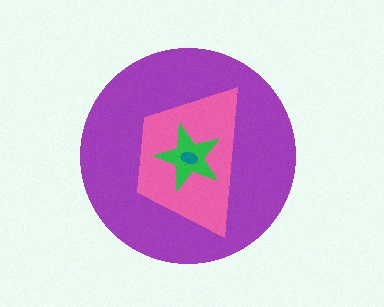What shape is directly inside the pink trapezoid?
The green star.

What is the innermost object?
The teal ellipse.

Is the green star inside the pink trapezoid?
Yes.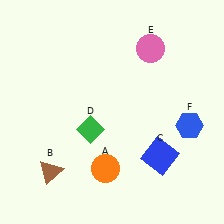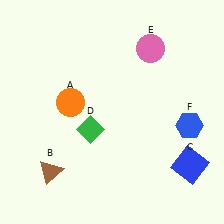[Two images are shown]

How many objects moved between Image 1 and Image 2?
2 objects moved between the two images.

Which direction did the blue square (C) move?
The blue square (C) moved right.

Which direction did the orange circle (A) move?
The orange circle (A) moved up.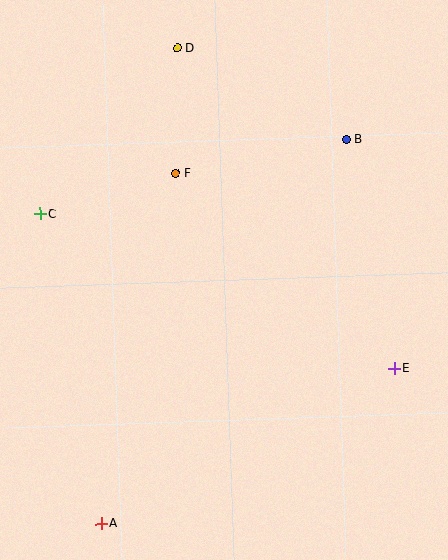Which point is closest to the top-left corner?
Point D is closest to the top-left corner.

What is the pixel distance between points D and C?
The distance between D and C is 215 pixels.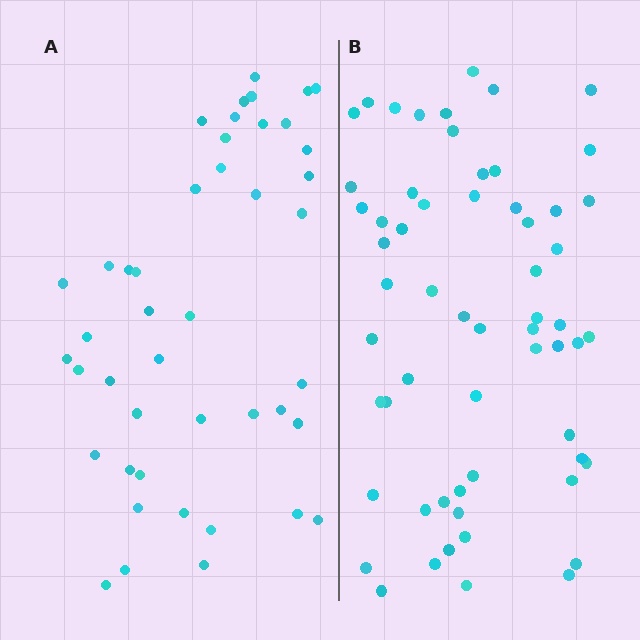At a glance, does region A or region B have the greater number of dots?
Region B (the right region) has more dots.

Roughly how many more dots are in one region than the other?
Region B has approximately 15 more dots than region A.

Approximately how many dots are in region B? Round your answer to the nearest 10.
About 60 dots.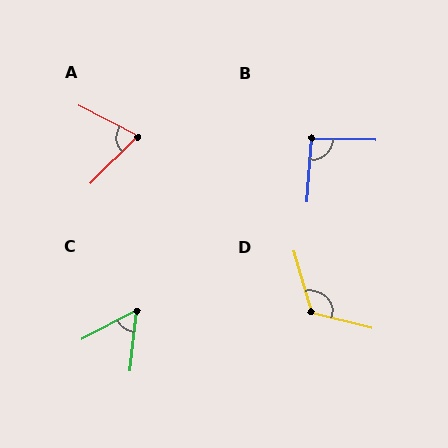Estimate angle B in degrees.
Approximately 92 degrees.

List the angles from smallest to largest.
C (56°), A (73°), B (92°), D (120°).